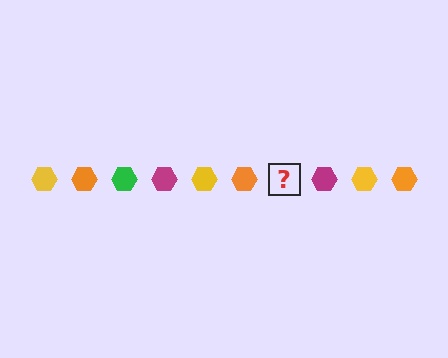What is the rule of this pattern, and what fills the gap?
The rule is that the pattern cycles through yellow, orange, green, magenta hexagons. The gap should be filled with a green hexagon.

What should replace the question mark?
The question mark should be replaced with a green hexagon.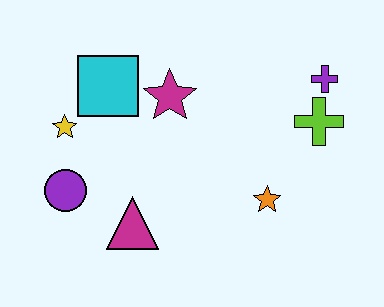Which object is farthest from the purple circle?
The purple cross is farthest from the purple circle.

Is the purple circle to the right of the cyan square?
No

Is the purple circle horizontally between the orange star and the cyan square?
No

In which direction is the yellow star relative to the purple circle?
The yellow star is above the purple circle.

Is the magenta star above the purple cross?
No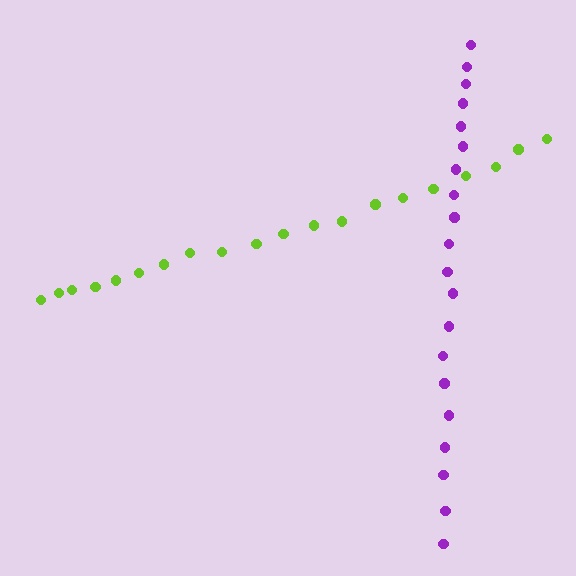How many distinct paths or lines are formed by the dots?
There are 2 distinct paths.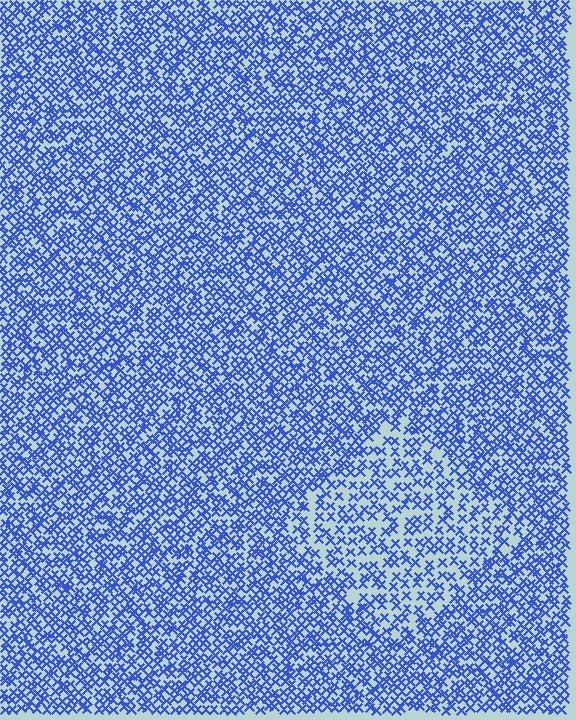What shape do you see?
I see a diamond.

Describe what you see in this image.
The image contains small blue elements arranged at two different densities. A diamond-shaped region is visible where the elements are less densely packed than the surrounding area.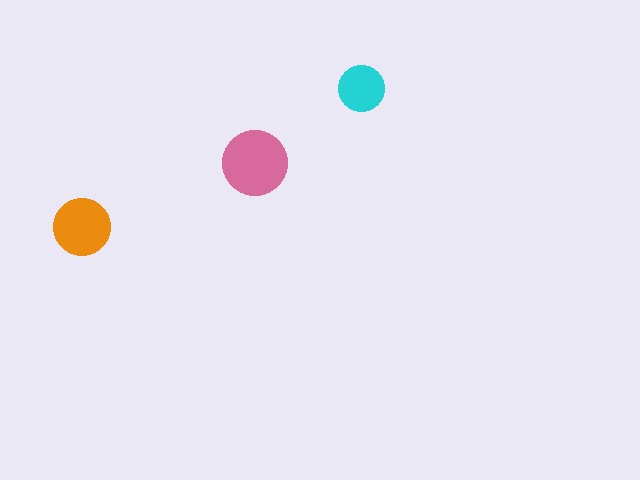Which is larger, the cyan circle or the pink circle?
The pink one.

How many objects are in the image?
There are 3 objects in the image.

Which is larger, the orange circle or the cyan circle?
The orange one.